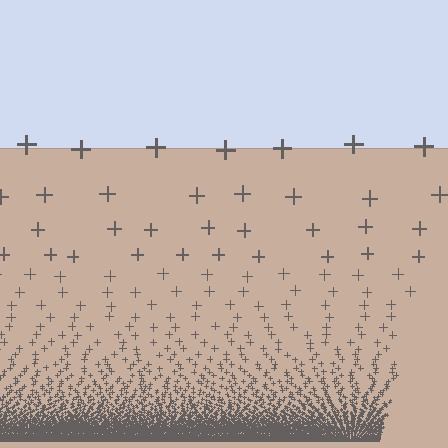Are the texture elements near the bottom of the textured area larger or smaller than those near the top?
Smaller. The gradient is inverted — elements near the bottom are smaller and denser.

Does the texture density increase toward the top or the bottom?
Density increases toward the bottom.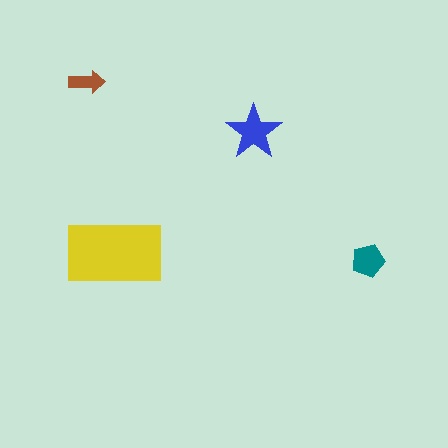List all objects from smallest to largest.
The brown arrow, the teal pentagon, the blue star, the yellow rectangle.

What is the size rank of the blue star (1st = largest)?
2nd.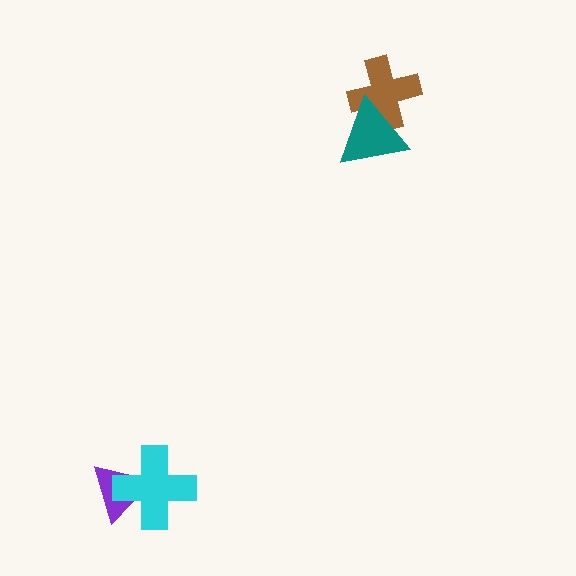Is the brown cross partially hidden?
Yes, it is partially covered by another shape.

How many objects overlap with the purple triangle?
1 object overlaps with the purple triangle.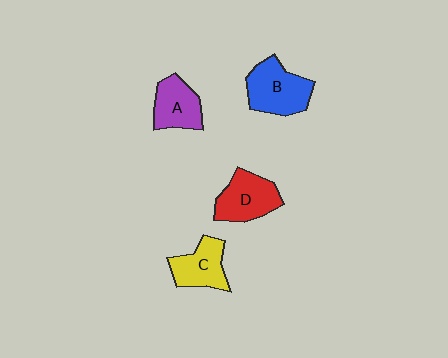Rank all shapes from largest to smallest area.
From largest to smallest: B (blue), D (red), C (yellow), A (purple).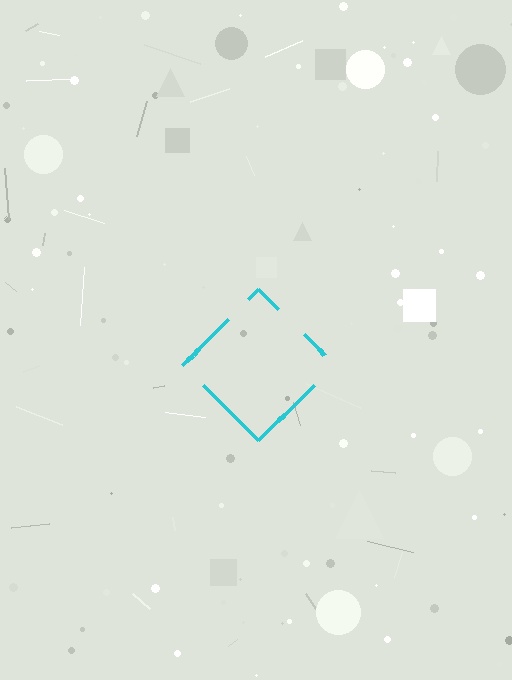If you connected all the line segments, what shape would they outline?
They would outline a diamond.